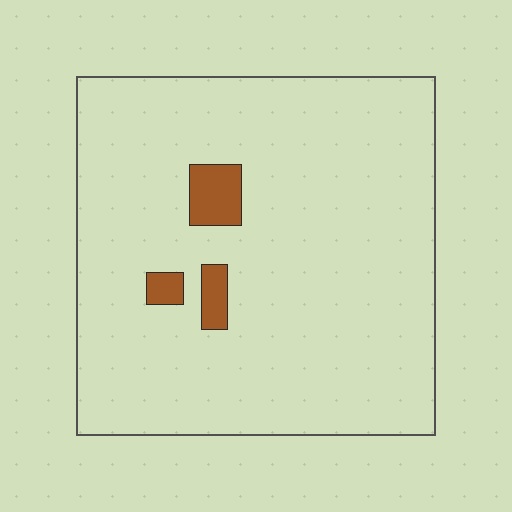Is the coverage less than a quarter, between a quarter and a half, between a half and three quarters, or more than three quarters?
Less than a quarter.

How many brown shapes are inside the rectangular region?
3.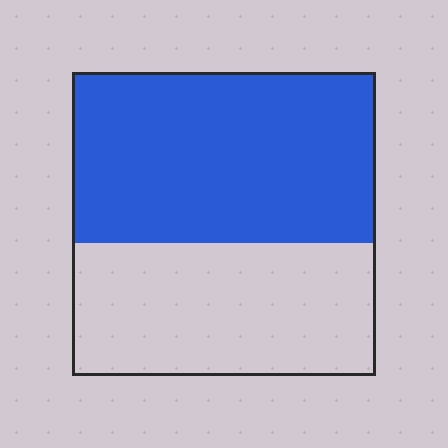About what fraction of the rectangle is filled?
About three fifths (3/5).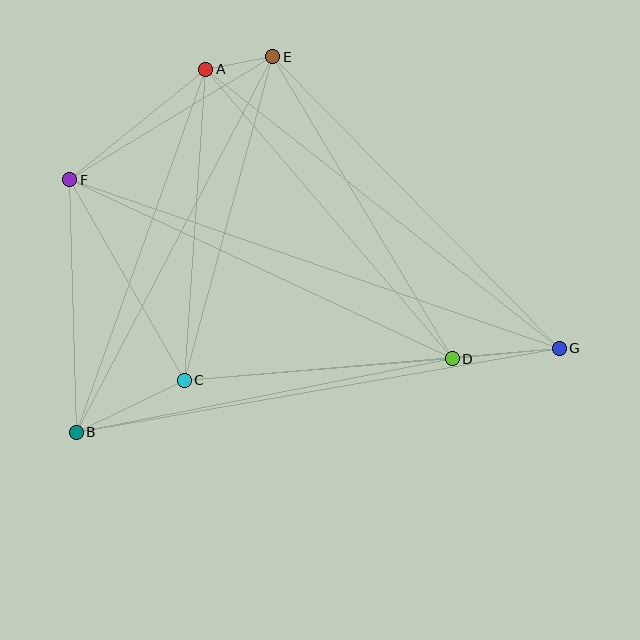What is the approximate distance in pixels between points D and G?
The distance between D and G is approximately 108 pixels.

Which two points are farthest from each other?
Points F and G are farthest from each other.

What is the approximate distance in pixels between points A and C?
The distance between A and C is approximately 312 pixels.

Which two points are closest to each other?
Points A and E are closest to each other.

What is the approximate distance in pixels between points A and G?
The distance between A and G is approximately 451 pixels.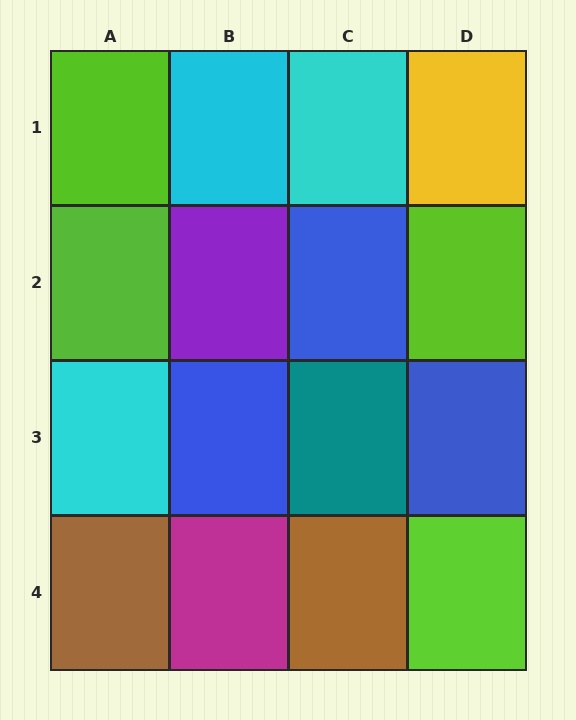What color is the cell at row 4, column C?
Brown.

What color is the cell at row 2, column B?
Purple.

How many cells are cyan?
3 cells are cyan.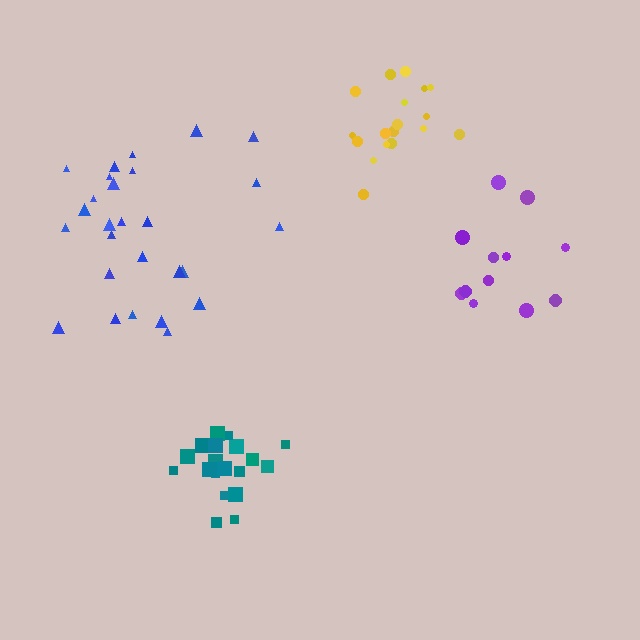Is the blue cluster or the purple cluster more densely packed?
Purple.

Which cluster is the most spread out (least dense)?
Blue.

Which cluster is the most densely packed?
Teal.